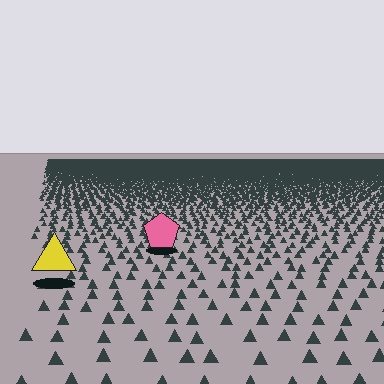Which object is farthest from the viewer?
The pink pentagon is farthest from the viewer. It appears smaller and the ground texture around it is denser.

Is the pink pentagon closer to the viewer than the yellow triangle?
No. The yellow triangle is closer — you can tell from the texture gradient: the ground texture is coarser near it.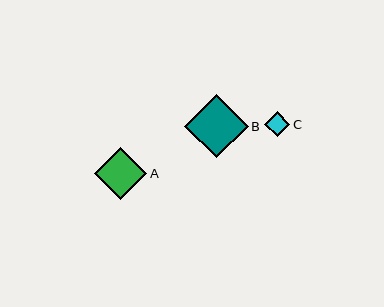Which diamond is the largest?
Diamond B is the largest with a size of approximately 63 pixels.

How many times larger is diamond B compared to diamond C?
Diamond B is approximately 2.5 times the size of diamond C.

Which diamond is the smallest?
Diamond C is the smallest with a size of approximately 25 pixels.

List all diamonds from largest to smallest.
From largest to smallest: B, A, C.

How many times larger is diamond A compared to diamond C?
Diamond A is approximately 2.1 times the size of diamond C.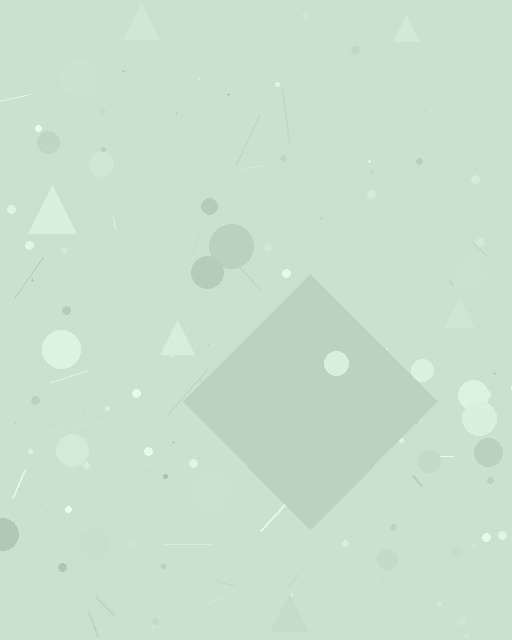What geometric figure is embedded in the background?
A diamond is embedded in the background.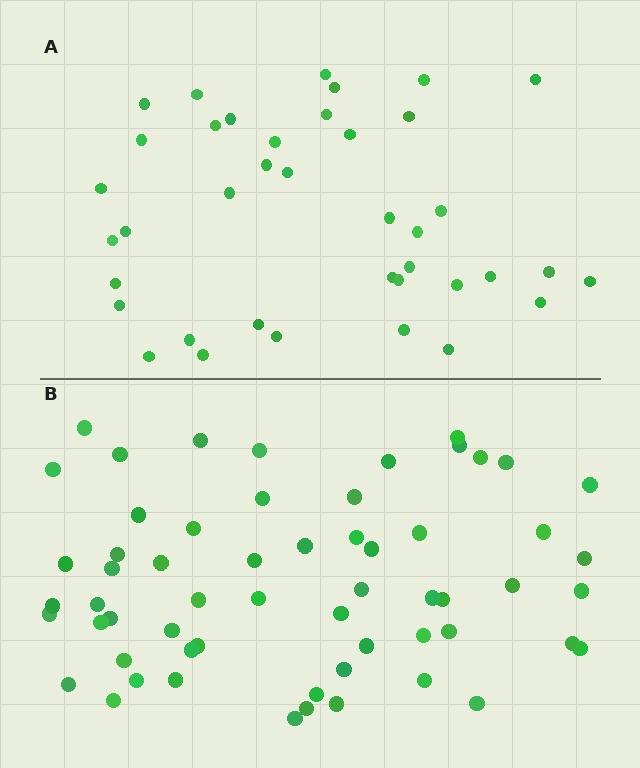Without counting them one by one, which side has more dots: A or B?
Region B (the bottom region) has more dots.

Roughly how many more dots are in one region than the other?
Region B has approximately 20 more dots than region A.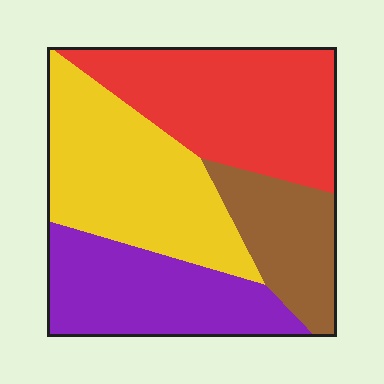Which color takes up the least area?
Brown, at roughly 15%.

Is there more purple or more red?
Red.